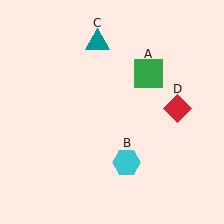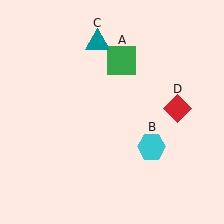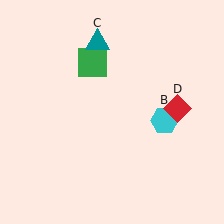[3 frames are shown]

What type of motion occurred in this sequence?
The green square (object A), cyan hexagon (object B) rotated counterclockwise around the center of the scene.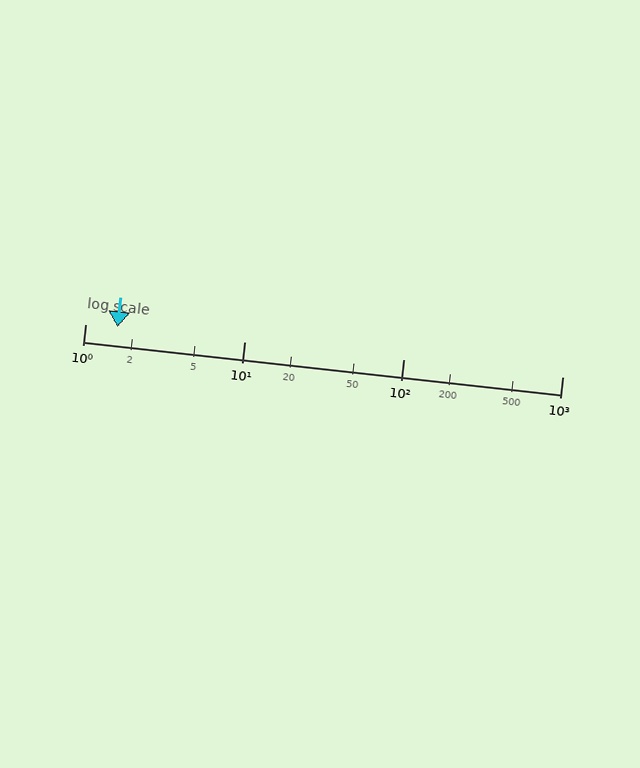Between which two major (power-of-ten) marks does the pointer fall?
The pointer is between 1 and 10.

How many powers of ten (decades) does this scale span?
The scale spans 3 decades, from 1 to 1000.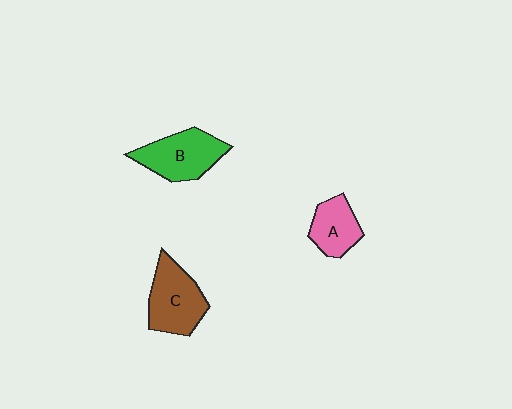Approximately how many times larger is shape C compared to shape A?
Approximately 1.4 times.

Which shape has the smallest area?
Shape A (pink).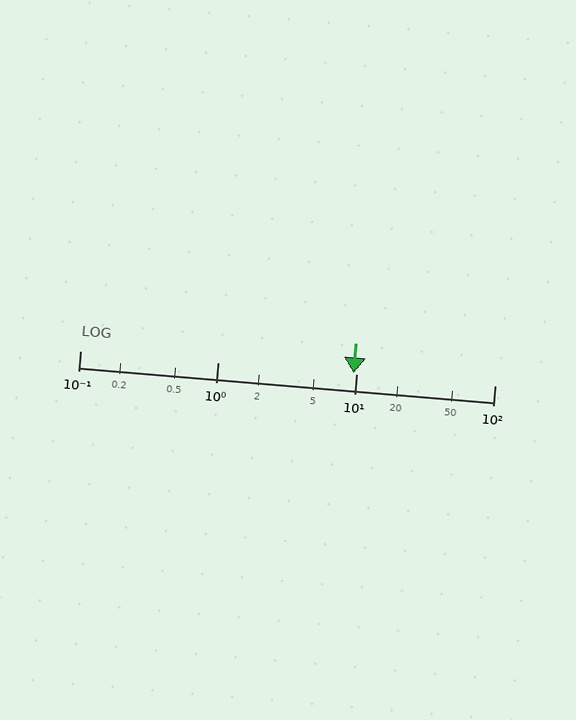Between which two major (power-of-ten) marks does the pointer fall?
The pointer is between 1 and 10.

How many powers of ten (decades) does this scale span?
The scale spans 3 decades, from 0.1 to 100.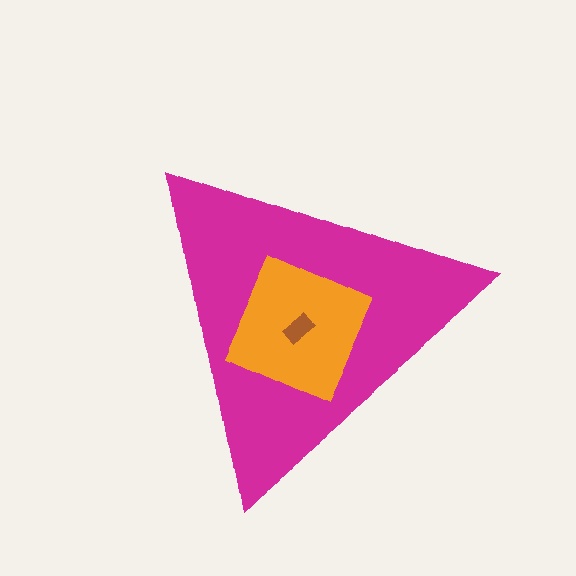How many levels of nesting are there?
3.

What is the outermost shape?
The magenta triangle.